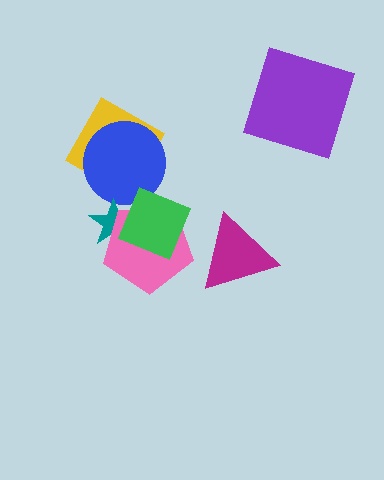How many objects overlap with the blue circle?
2 objects overlap with the blue circle.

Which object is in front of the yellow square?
The blue circle is in front of the yellow square.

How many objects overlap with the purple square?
0 objects overlap with the purple square.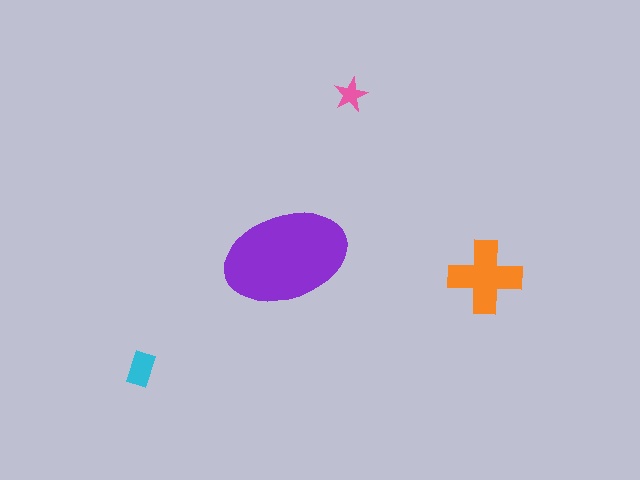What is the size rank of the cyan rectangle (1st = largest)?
3rd.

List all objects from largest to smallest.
The purple ellipse, the orange cross, the cyan rectangle, the pink star.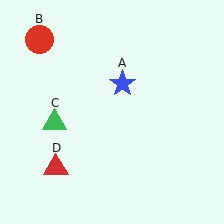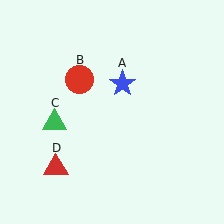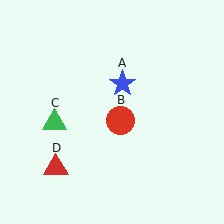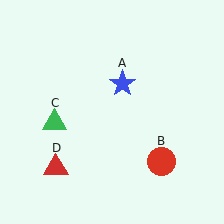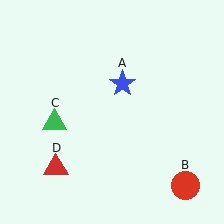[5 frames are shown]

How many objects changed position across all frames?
1 object changed position: red circle (object B).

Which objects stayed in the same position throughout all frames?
Blue star (object A) and green triangle (object C) and red triangle (object D) remained stationary.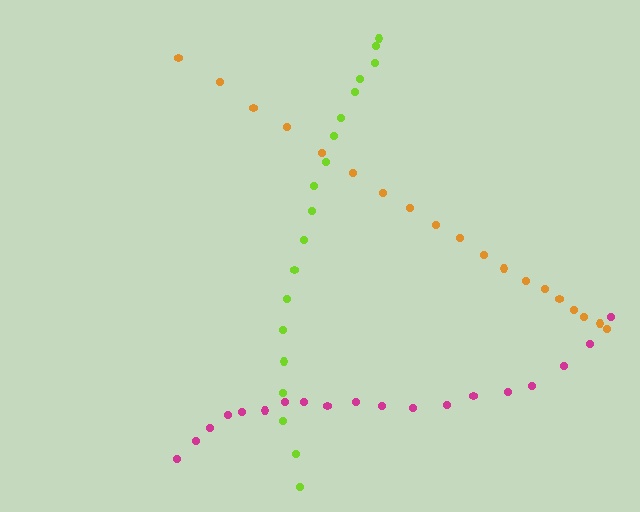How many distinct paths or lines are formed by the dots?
There are 3 distinct paths.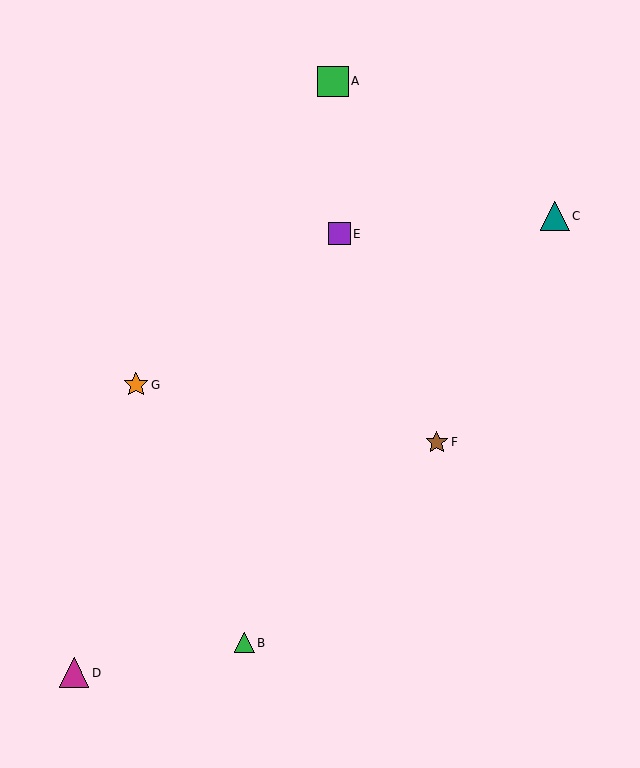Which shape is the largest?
The green square (labeled A) is the largest.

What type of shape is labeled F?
Shape F is a brown star.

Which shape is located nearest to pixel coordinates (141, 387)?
The orange star (labeled G) at (136, 385) is nearest to that location.